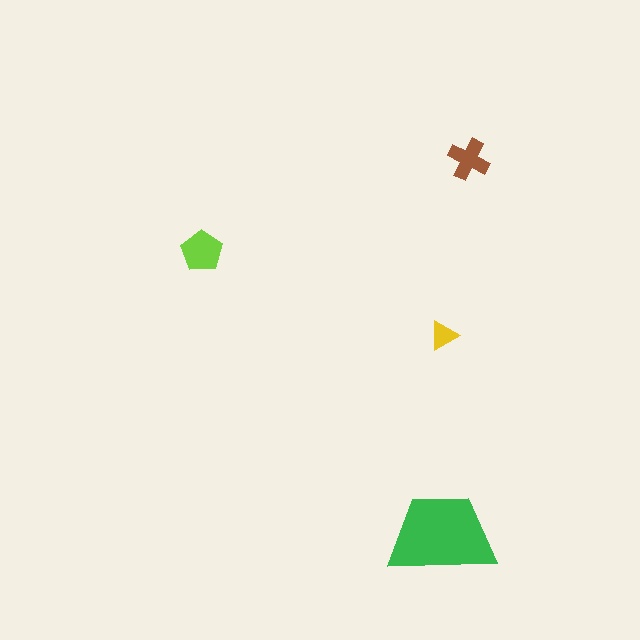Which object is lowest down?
The green trapezoid is bottommost.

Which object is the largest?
The green trapezoid.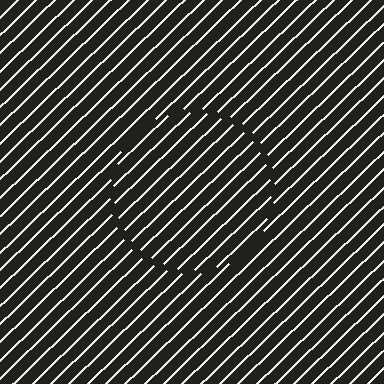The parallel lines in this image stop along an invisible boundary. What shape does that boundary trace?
An illusory circle. The interior of the shape contains the same grating, shifted by half a period — the contour is defined by the phase discontinuity where line-ends from the inner and outer gratings abut.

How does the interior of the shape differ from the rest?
The interior of the shape contains the same grating, shifted by half a period — the contour is defined by the phase discontinuity where line-ends from the inner and outer gratings abut.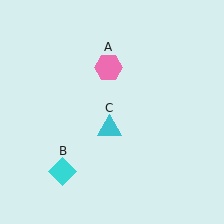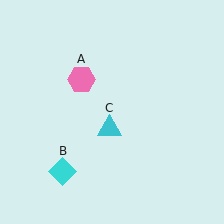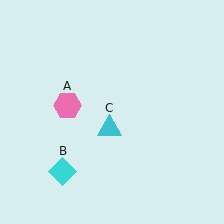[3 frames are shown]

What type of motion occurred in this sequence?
The pink hexagon (object A) rotated counterclockwise around the center of the scene.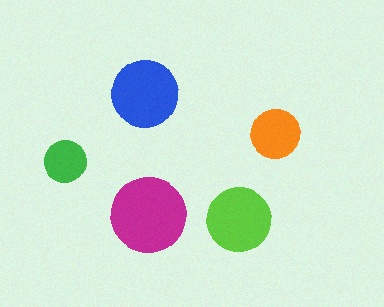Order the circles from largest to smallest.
the magenta one, the blue one, the lime one, the orange one, the green one.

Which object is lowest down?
The lime circle is bottommost.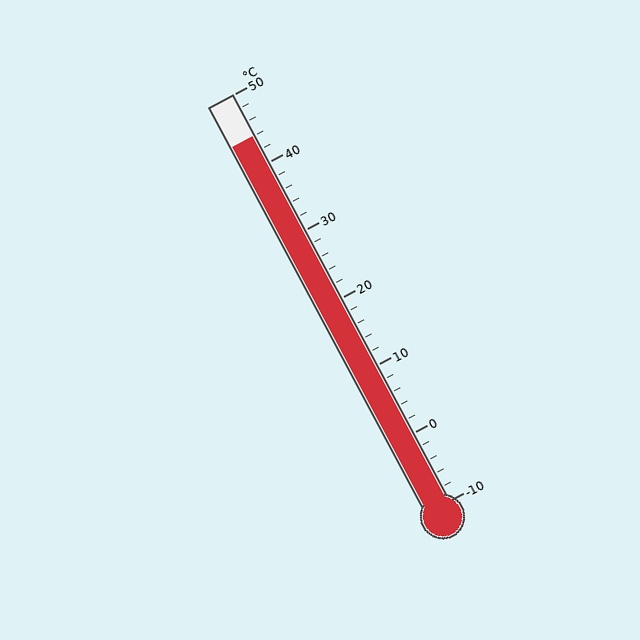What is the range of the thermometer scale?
The thermometer scale ranges from -10°C to 50°C.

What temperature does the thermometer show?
The thermometer shows approximately 44°C.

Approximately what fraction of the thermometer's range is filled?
The thermometer is filled to approximately 90% of its range.